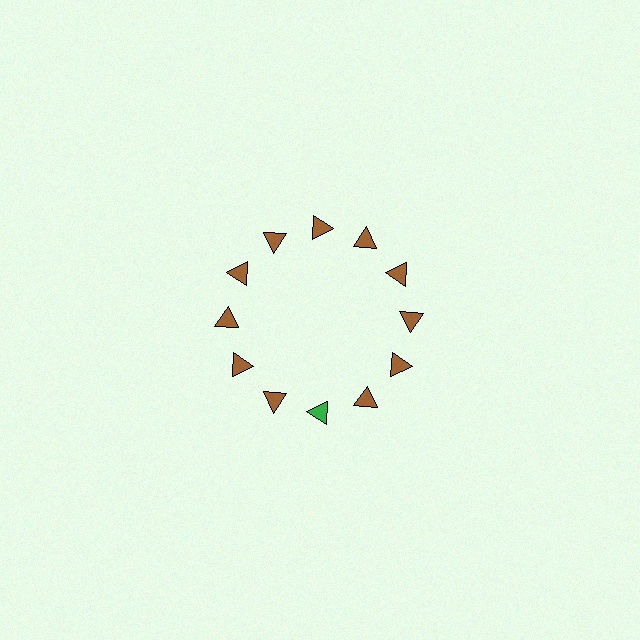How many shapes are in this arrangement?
There are 12 shapes arranged in a ring pattern.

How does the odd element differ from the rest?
It has a different color: green instead of brown.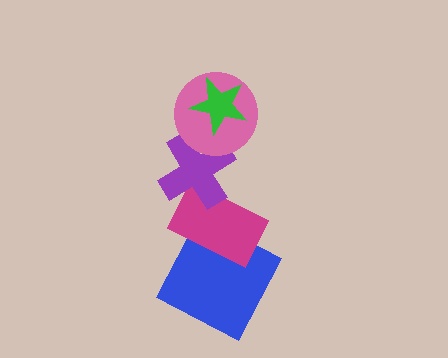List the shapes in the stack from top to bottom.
From top to bottom: the green star, the pink circle, the purple cross, the magenta rectangle, the blue square.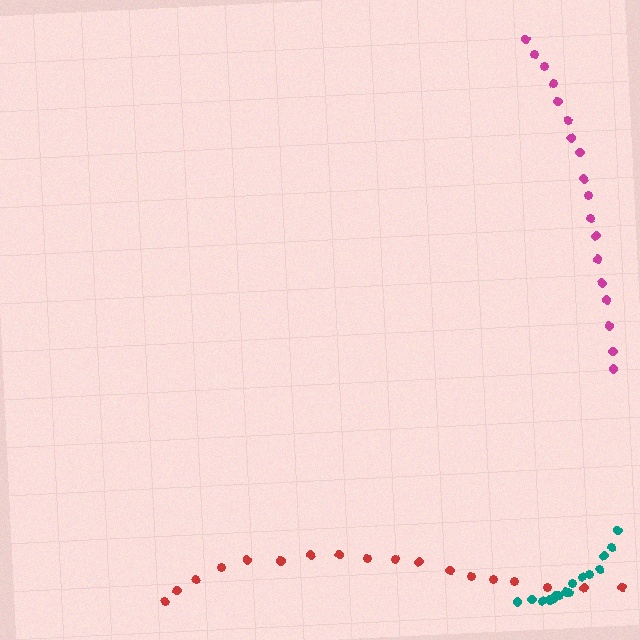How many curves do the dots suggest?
There are 3 distinct paths.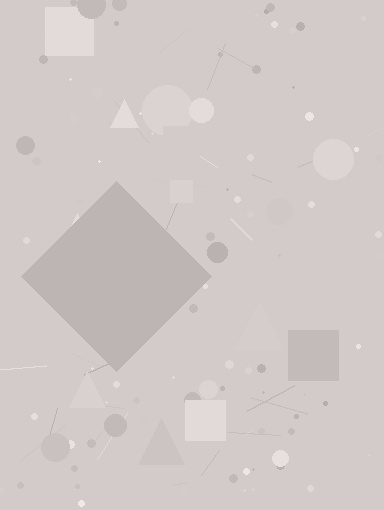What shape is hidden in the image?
A diamond is hidden in the image.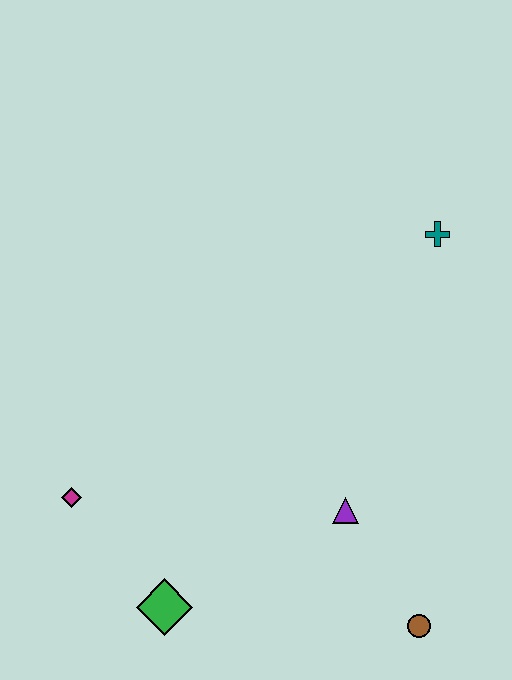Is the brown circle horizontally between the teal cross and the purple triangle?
Yes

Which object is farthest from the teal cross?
The green diamond is farthest from the teal cross.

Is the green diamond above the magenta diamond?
No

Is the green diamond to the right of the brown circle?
No